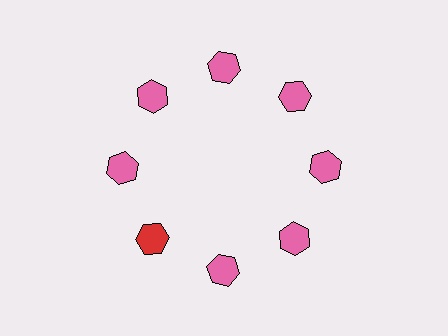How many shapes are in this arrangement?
There are 8 shapes arranged in a ring pattern.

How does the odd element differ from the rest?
It has a different color: red instead of pink.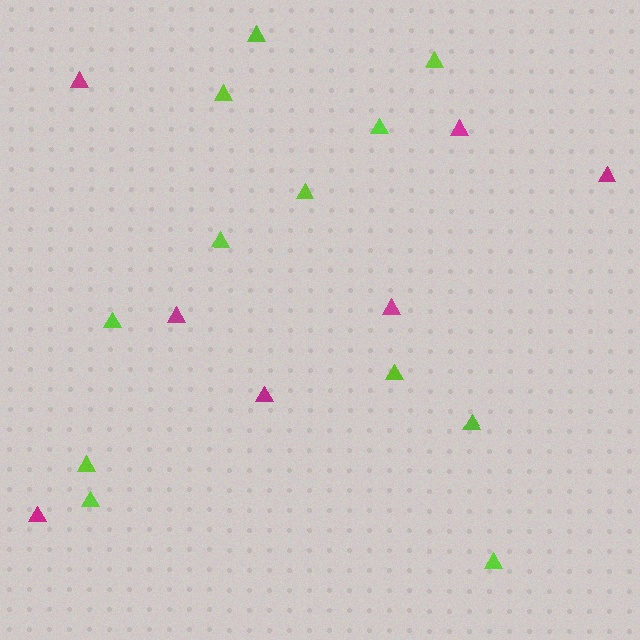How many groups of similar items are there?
There are 2 groups: one group of lime triangles (12) and one group of magenta triangles (7).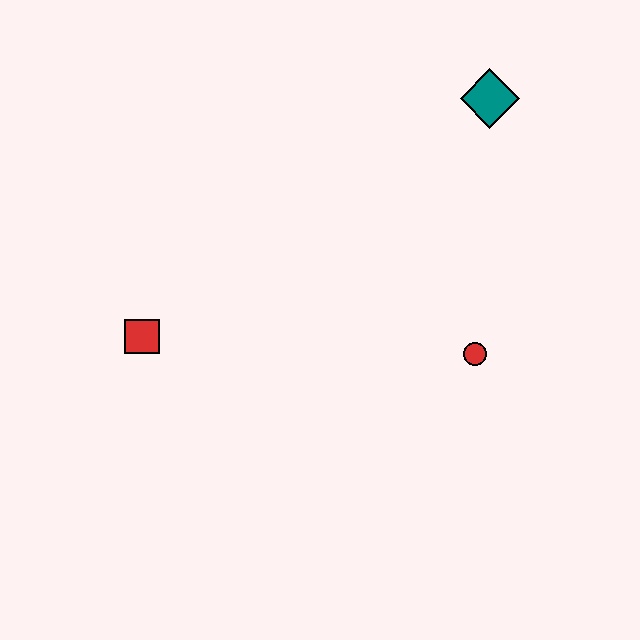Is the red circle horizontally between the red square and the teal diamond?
Yes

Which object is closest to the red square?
The red circle is closest to the red square.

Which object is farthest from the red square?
The teal diamond is farthest from the red square.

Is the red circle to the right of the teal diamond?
No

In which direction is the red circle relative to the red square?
The red circle is to the right of the red square.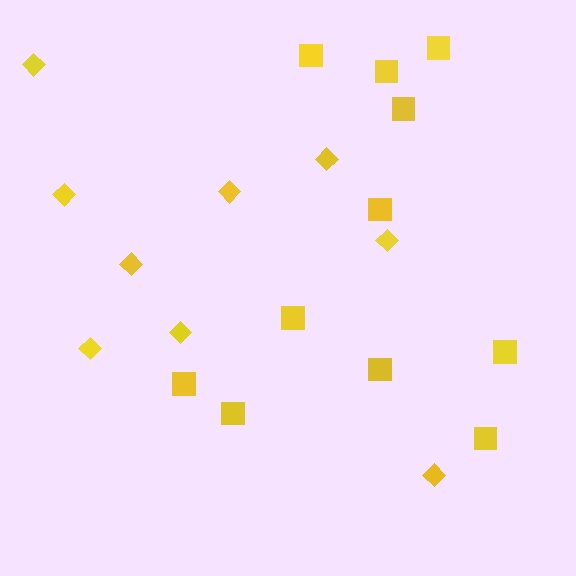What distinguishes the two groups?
There are 2 groups: one group of diamonds (9) and one group of squares (11).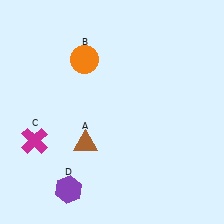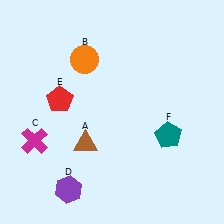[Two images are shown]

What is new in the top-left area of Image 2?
A red pentagon (E) was added in the top-left area of Image 2.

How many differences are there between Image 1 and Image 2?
There are 2 differences between the two images.